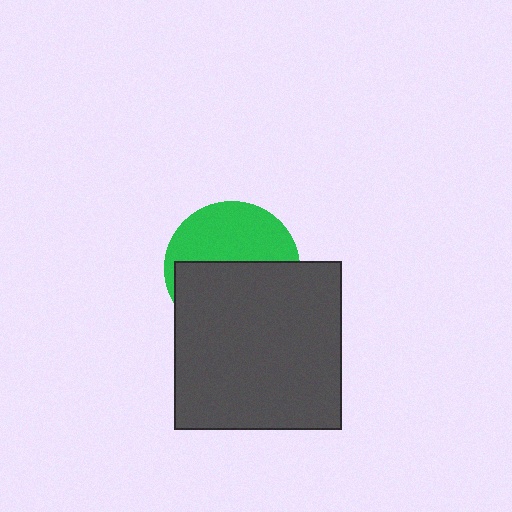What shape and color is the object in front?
The object in front is a dark gray square.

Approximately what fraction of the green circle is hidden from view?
Roughly 55% of the green circle is hidden behind the dark gray square.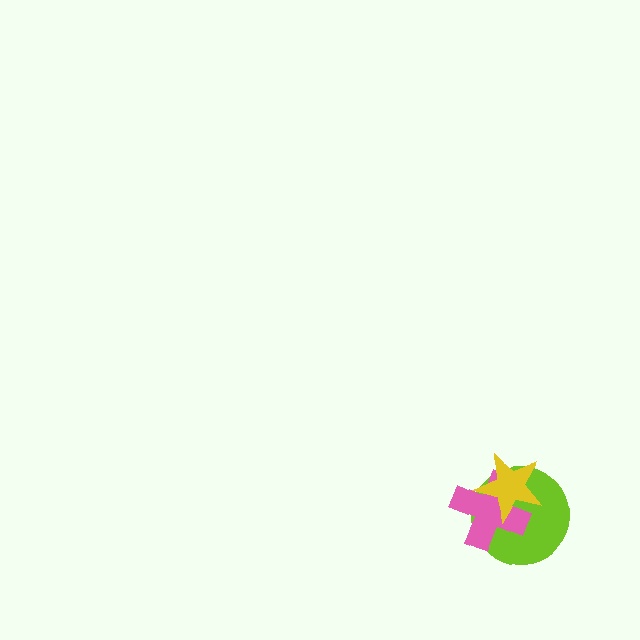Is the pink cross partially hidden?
Yes, it is partially covered by another shape.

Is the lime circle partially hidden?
Yes, it is partially covered by another shape.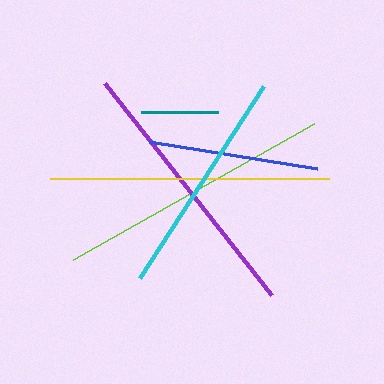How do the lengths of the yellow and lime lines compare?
The yellow and lime lines are approximately the same length.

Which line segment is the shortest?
The teal line is the shortest at approximately 77 pixels.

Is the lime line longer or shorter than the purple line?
The lime line is longer than the purple line.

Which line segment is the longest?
The yellow line is the longest at approximately 279 pixels.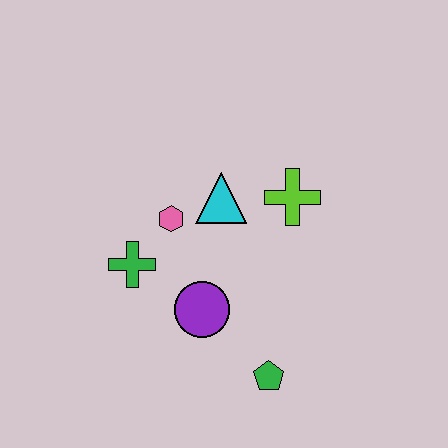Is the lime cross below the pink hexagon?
No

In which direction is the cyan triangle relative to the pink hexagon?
The cyan triangle is to the right of the pink hexagon.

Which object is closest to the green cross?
The pink hexagon is closest to the green cross.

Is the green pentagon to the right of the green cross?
Yes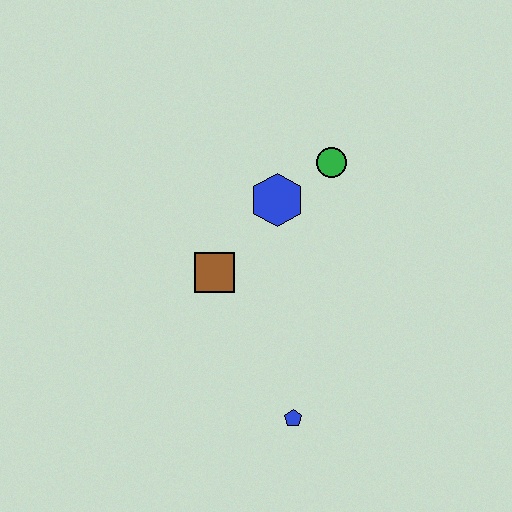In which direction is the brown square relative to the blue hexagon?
The brown square is below the blue hexagon.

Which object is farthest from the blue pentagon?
The green circle is farthest from the blue pentagon.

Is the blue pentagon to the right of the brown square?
Yes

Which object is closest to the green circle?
The blue hexagon is closest to the green circle.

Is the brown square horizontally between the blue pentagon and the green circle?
No